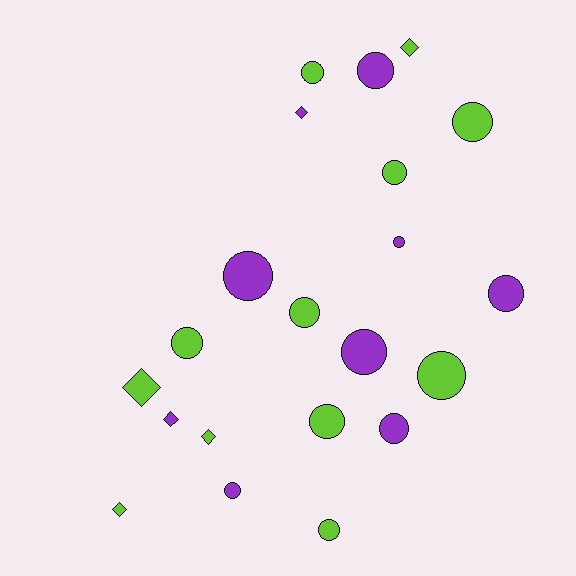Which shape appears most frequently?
Circle, with 15 objects.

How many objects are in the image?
There are 21 objects.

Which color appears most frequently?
Lime, with 12 objects.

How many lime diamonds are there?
There are 4 lime diamonds.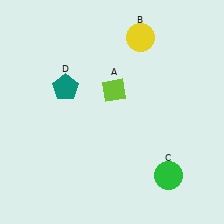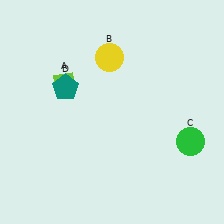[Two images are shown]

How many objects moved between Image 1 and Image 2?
3 objects moved between the two images.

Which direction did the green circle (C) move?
The green circle (C) moved up.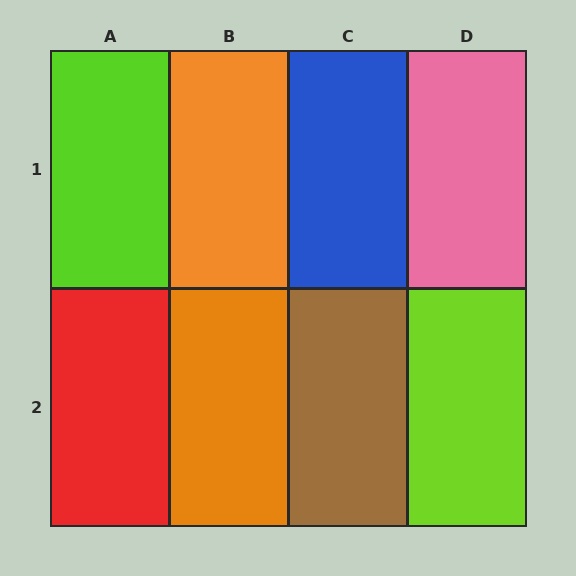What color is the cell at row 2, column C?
Brown.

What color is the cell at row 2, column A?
Red.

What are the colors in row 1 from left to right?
Lime, orange, blue, pink.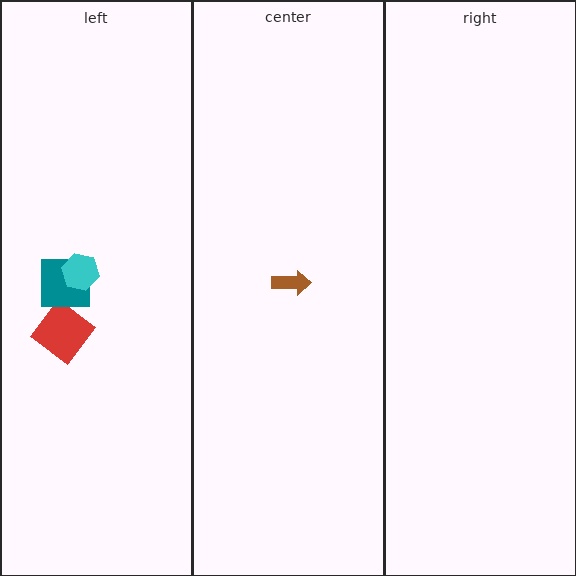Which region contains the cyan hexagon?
The left region.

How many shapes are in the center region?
1.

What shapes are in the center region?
The brown arrow.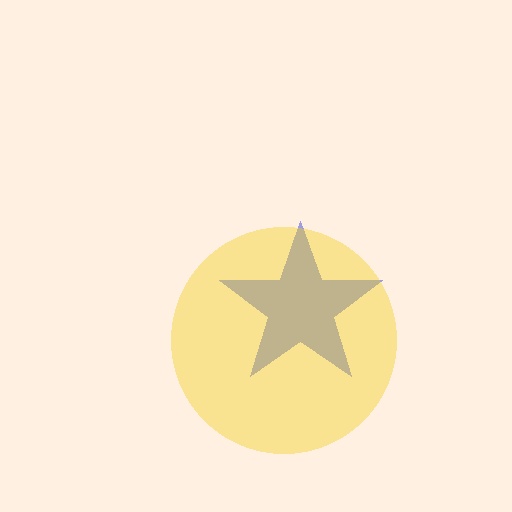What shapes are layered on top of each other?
The layered shapes are: a blue star, a yellow circle.